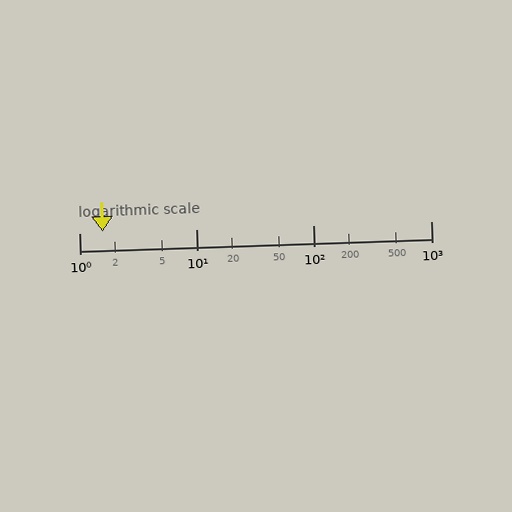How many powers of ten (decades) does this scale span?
The scale spans 3 decades, from 1 to 1000.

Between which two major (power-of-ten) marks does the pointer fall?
The pointer is between 1 and 10.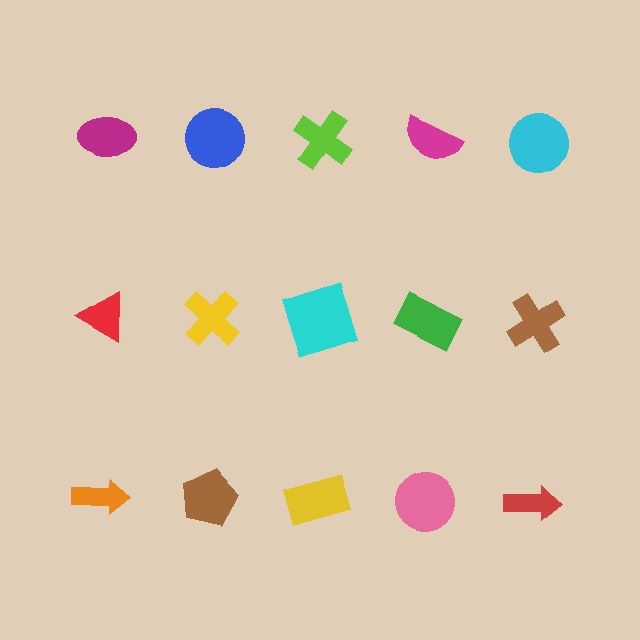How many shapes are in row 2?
5 shapes.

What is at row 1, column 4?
A magenta semicircle.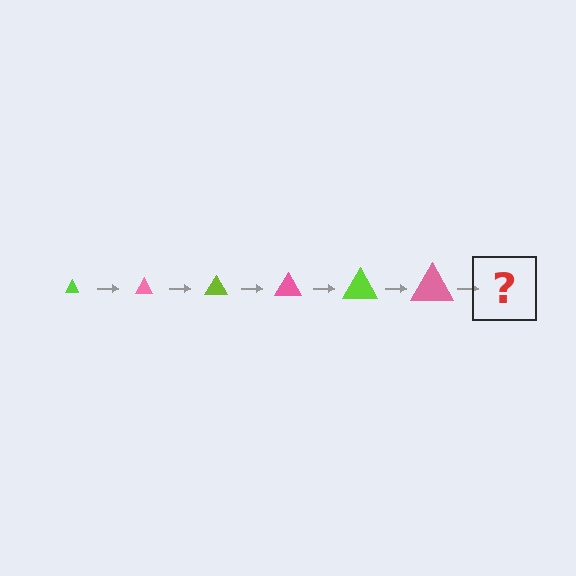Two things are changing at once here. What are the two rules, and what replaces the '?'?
The two rules are that the triangle grows larger each step and the color cycles through lime and pink. The '?' should be a lime triangle, larger than the previous one.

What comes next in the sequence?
The next element should be a lime triangle, larger than the previous one.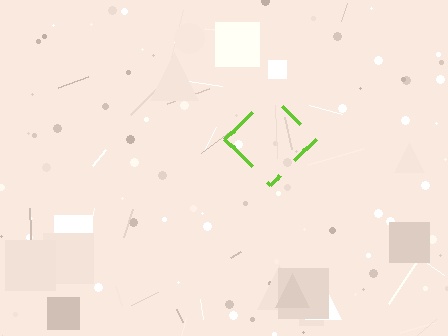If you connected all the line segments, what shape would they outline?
They would outline a diamond.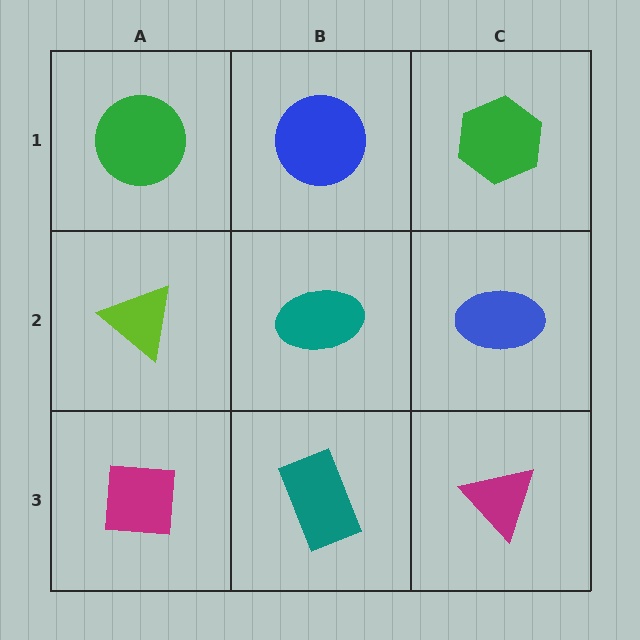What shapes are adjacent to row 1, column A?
A lime triangle (row 2, column A), a blue circle (row 1, column B).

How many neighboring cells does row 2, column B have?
4.